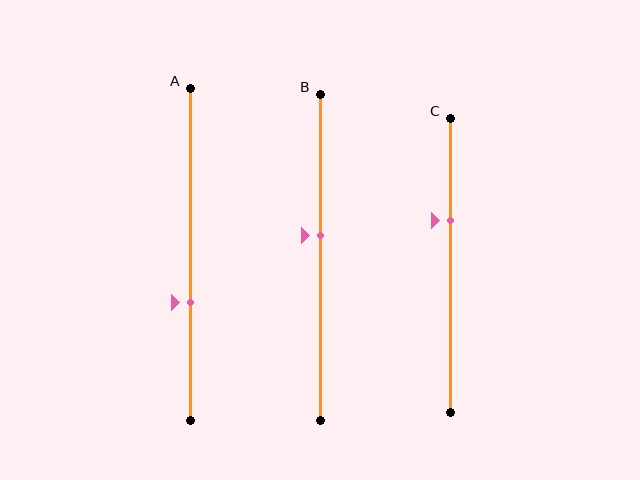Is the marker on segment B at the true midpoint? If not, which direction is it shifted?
No, the marker on segment B is shifted upward by about 7% of the segment length.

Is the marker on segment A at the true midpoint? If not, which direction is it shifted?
No, the marker on segment A is shifted downward by about 15% of the segment length.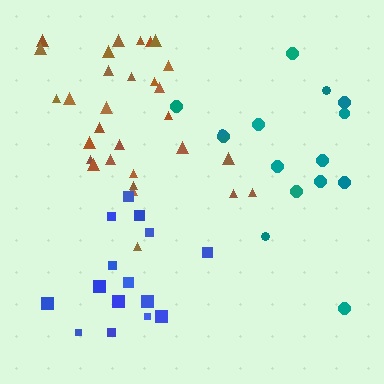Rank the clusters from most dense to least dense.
blue, brown, teal.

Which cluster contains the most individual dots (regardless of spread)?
Brown (30).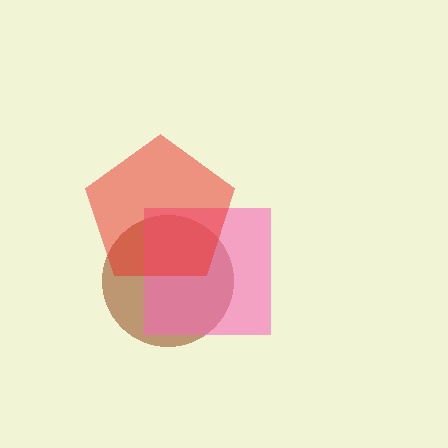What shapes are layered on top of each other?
The layered shapes are: a brown circle, a pink square, a red pentagon.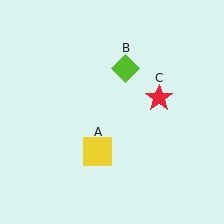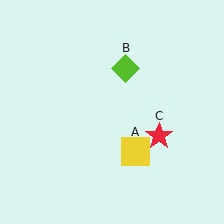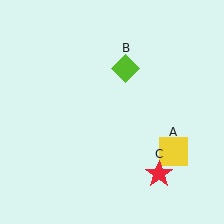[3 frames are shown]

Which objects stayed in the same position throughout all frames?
Lime diamond (object B) remained stationary.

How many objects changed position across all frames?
2 objects changed position: yellow square (object A), red star (object C).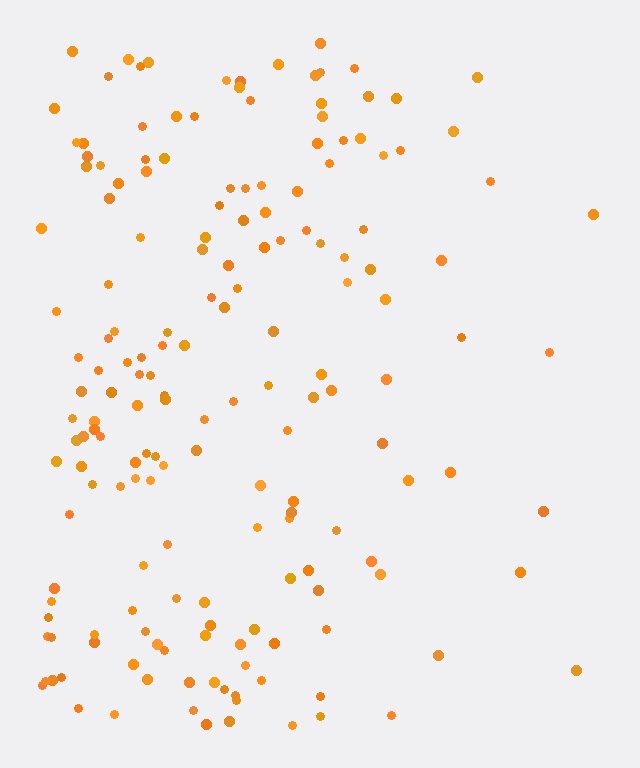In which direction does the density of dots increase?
From right to left, with the left side densest.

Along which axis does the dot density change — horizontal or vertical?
Horizontal.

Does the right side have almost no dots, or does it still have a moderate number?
Still a moderate number, just noticeably fewer than the left.